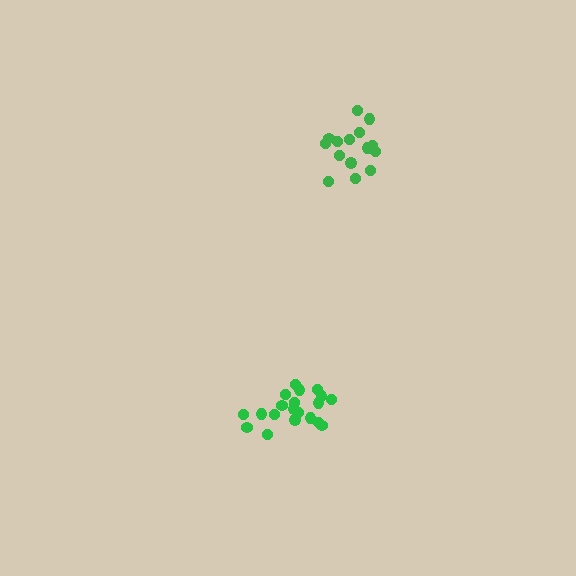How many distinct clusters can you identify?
There are 2 distinct clusters.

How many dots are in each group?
Group 1: 20 dots, Group 2: 15 dots (35 total).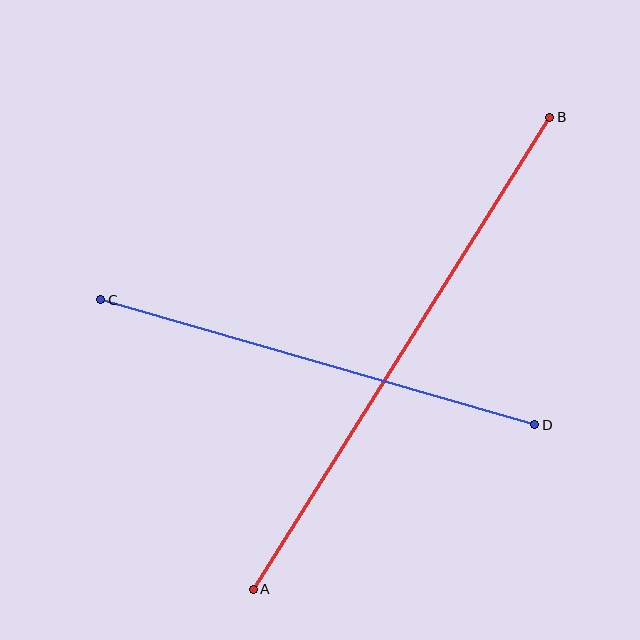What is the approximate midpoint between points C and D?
The midpoint is at approximately (318, 362) pixels.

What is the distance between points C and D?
The distance is approximately 451 pixels.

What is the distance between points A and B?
The distance is approximately 557 pixels.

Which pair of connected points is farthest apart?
Points A and B are farthest apart.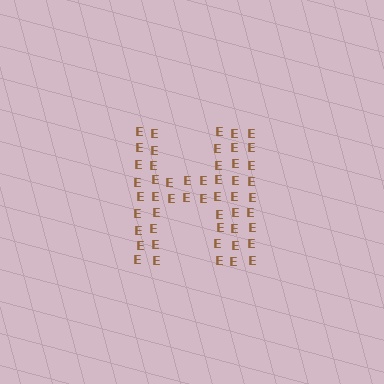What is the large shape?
The large shape is the letter H.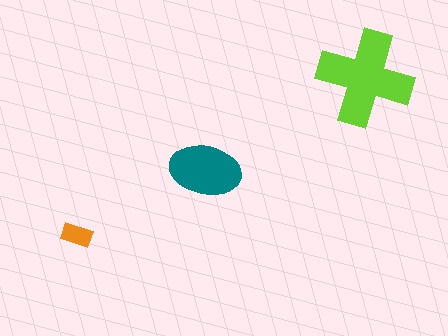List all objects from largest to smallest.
The lime cross, the teal ellipse, the orange rectangle.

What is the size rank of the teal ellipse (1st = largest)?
2nd.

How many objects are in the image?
There are 3 objects in the image.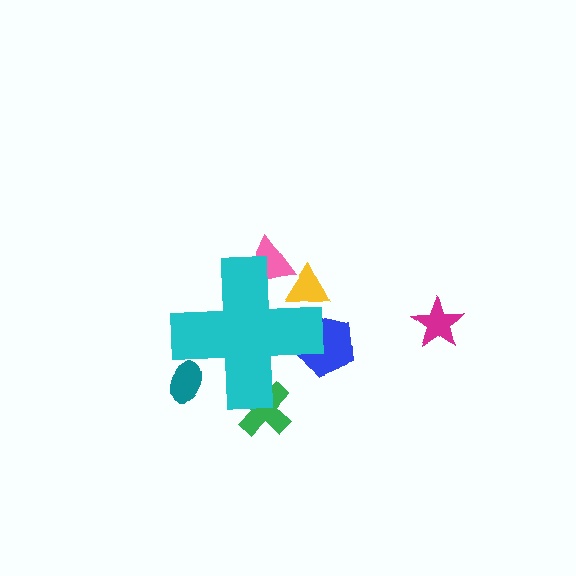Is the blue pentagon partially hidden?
Yes, the blue pentagon is partially hidden behind the cyan cross.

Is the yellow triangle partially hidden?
Yes, the yellow triangle is partially hidden behind the cyan cross.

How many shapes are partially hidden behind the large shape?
5 shapes are partially hidden.